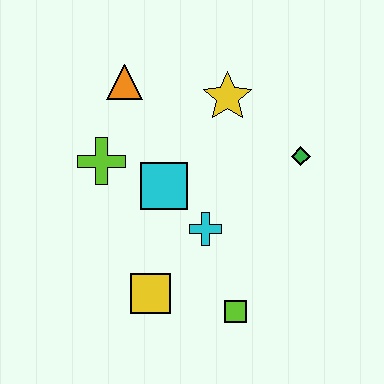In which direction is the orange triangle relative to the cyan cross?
The orange triangle is above the cyan cross.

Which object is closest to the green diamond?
The yellow star is closest to the green diamond.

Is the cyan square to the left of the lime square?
Yes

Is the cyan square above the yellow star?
No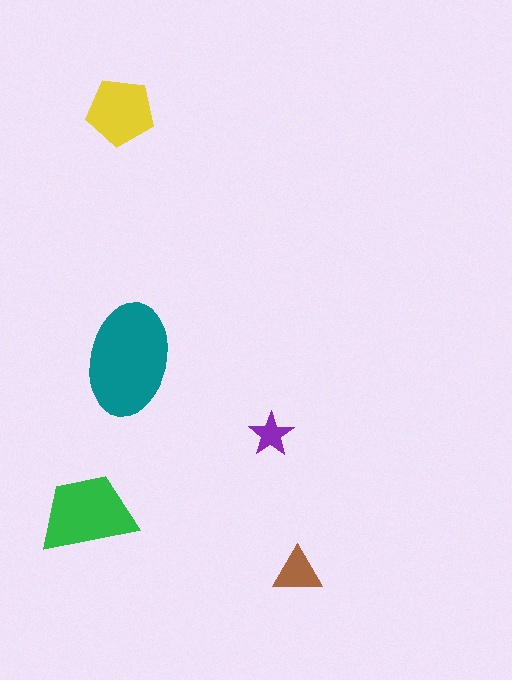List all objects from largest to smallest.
The teal ellipse, the green trapezoid, the yellow pentagon, the brown triangle, the purple star.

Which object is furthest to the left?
The green trapezoid is leftmost.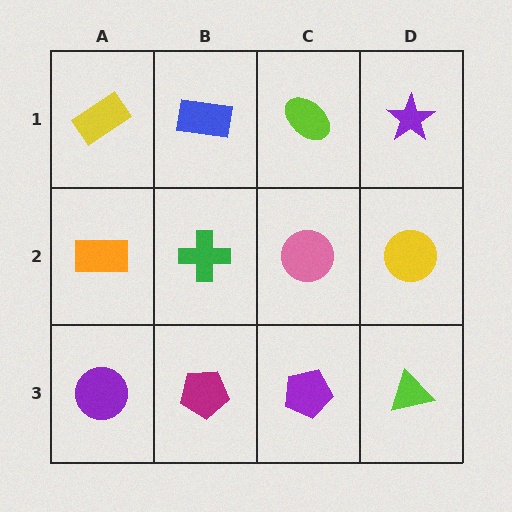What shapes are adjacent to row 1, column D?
A yellow circle (row 2, column D), a lime ellipse (row 1, column C).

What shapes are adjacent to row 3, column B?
A green cross (row 2, column B), a purple circle (row 3, column A), a purple pentagon (row 3, column C).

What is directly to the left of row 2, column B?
An orange rectangle.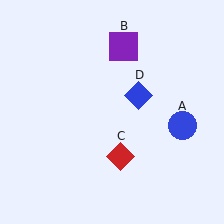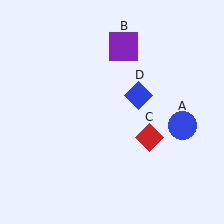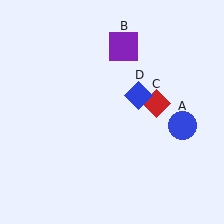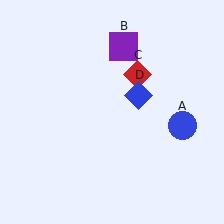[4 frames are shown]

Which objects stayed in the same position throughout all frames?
Blue circle (object A) and purple square (object B) and blue diamond (object D) remained stationary.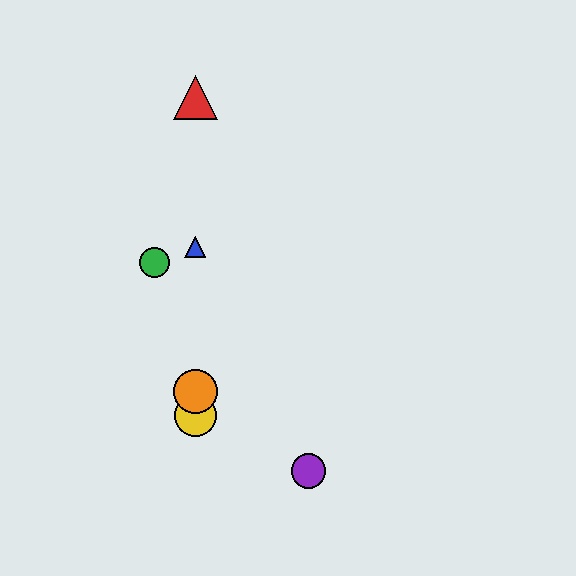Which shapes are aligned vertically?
The red triangle, the blue triangle, the yellow circle, the orange circle are aligned vertically.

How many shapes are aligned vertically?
4 shapes (the red triangle, the blue triangle, the yellow circle, the orange circle) are aligned vertically.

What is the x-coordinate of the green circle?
The green circle is at x≈154.